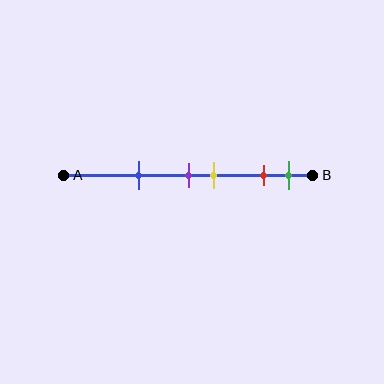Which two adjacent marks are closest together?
The purple and yellow marks are the closest adjacent pair.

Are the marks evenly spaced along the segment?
No, the marks are not evenly spaced.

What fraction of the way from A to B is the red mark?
The red mark is approximately 80% (0.8) of the way from A to B.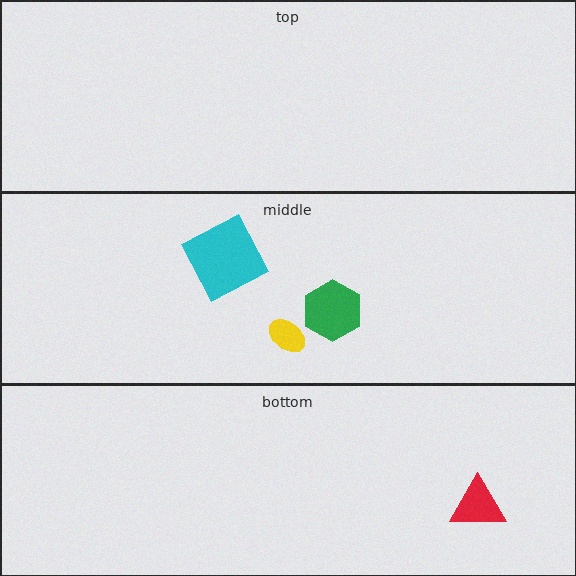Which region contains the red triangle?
The bottom region.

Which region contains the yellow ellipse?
The middle region.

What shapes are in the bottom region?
The red triangle.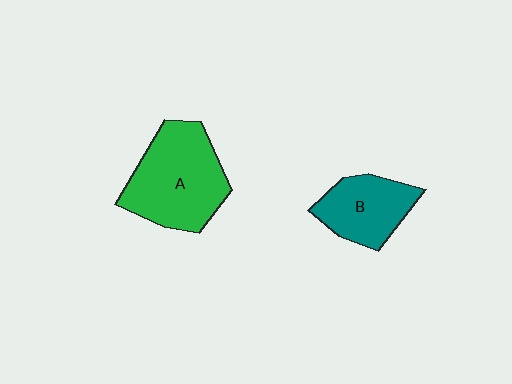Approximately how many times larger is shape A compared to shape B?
Approximately 1.6 times.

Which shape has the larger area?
Shape A (green).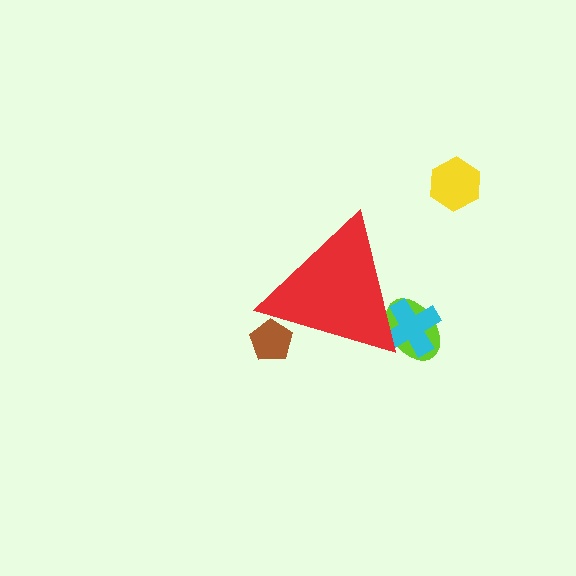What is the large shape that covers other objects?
A red triangle.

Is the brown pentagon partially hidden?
Yes, the brown pentagon is partially hidden behind the red triangle.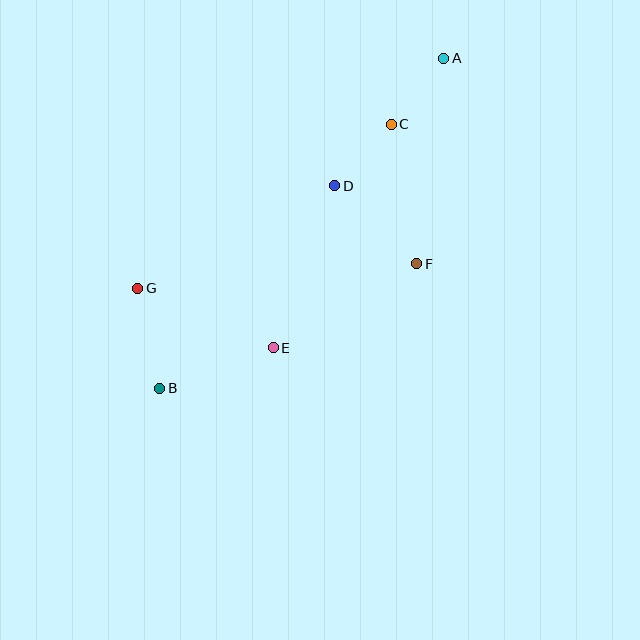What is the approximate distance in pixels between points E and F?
The distance between E and F is approximately 166 pixels.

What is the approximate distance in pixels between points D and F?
The distance between D and F is approximately 113 pixels.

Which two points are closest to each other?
Points C and D are closest to each other.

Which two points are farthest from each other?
Points A and B are farthest from each other.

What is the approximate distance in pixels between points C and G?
The distance between C and G is approximately 302 pixels.